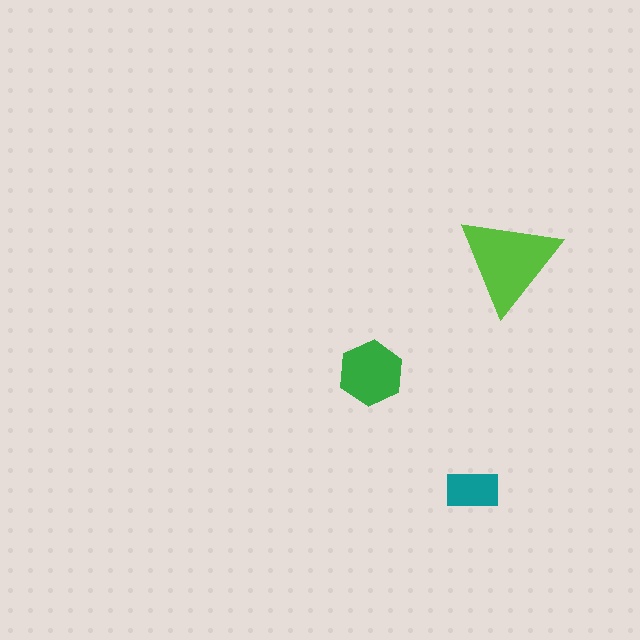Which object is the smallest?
The teal rectangle.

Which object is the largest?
The lime triangle.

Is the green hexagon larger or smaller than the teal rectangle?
Larger.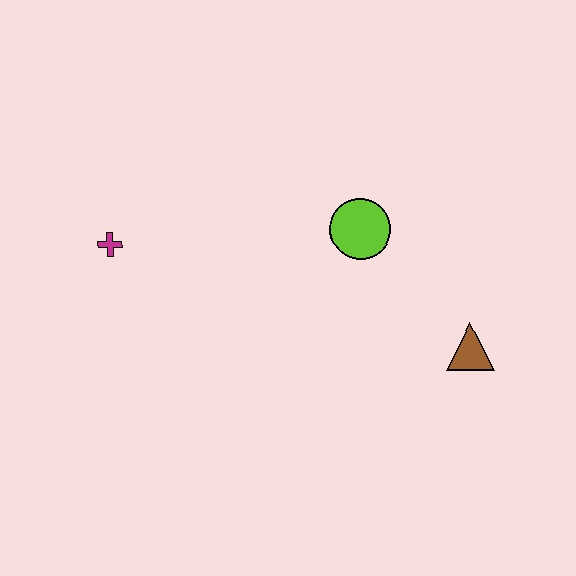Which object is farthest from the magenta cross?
The brown triangle is farthest from the magenta cross.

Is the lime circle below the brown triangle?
No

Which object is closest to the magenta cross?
The lime circle is closest to the magenta cross.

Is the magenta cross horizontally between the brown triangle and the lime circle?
No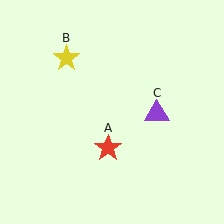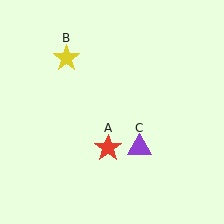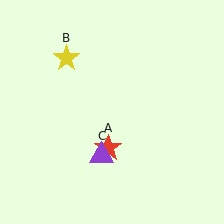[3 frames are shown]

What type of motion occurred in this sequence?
The purple triangle (object C) rotated clockwise around the center of the scene.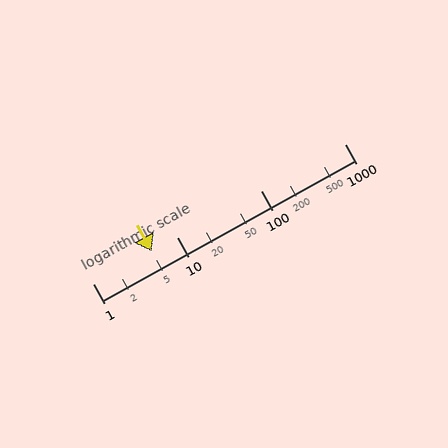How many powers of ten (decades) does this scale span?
The scale spans 3 decades, from 1 to 1000.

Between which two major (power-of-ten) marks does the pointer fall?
The pointer is between 1 and 10.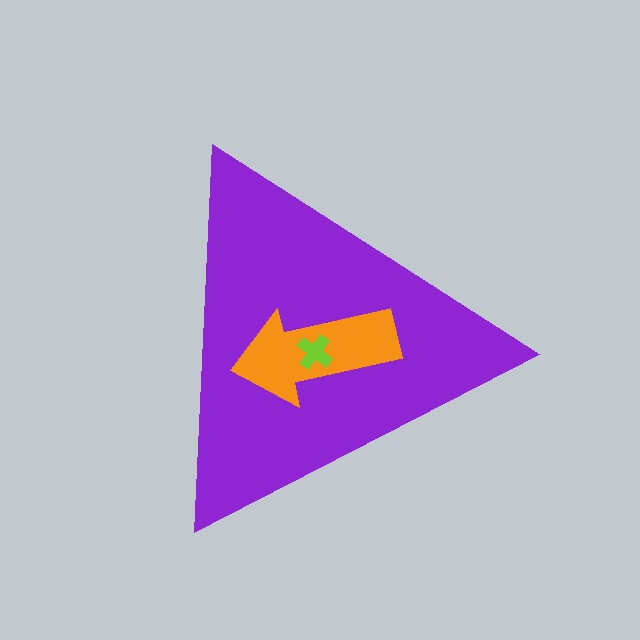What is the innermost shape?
The lime cross.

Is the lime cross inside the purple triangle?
Yes.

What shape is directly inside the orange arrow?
The lime cross.